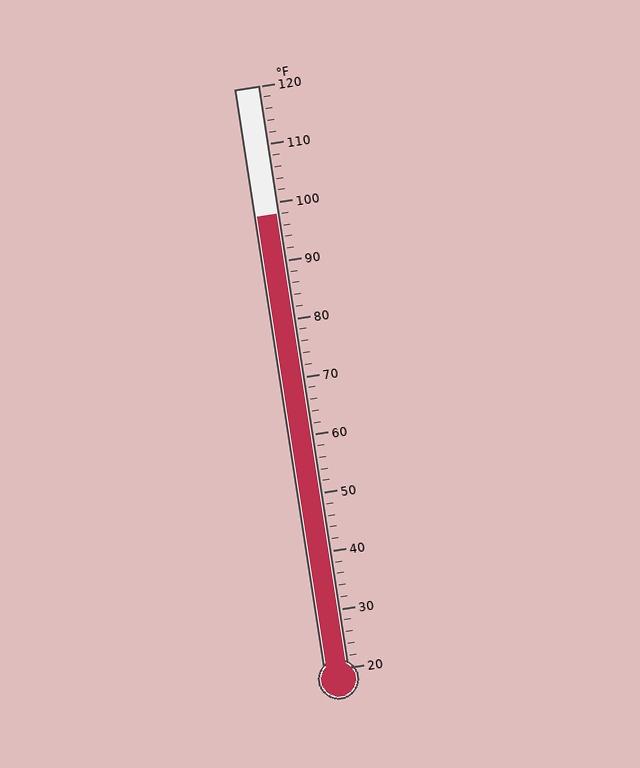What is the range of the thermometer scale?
The thermometer scale ranges from 20°F to 120°F.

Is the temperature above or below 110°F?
The temperature is below 110°F.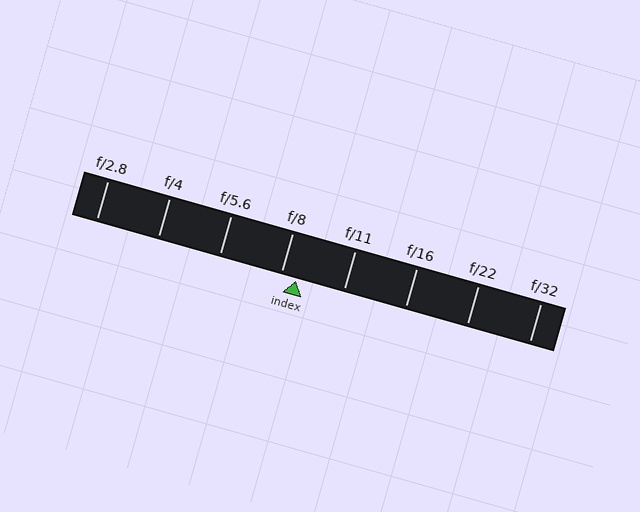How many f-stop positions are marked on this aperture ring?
There are 8 f-stop positions marked.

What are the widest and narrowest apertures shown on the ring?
The widest aperture shown is f/2.8 and the narrowest is f/32.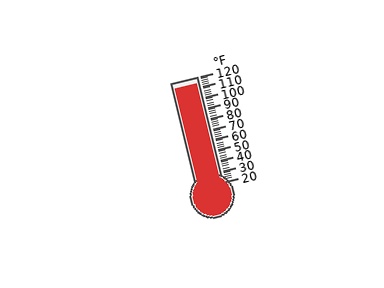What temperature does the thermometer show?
The thermometer shows approximately 114°F.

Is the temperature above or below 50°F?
The temperature is above 50°F.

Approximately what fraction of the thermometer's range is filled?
The thermometer is filled to approximately 95% of its range.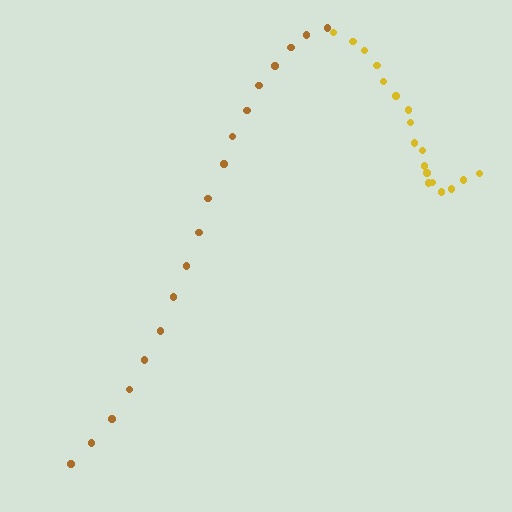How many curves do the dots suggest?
There are 2 distinct paths.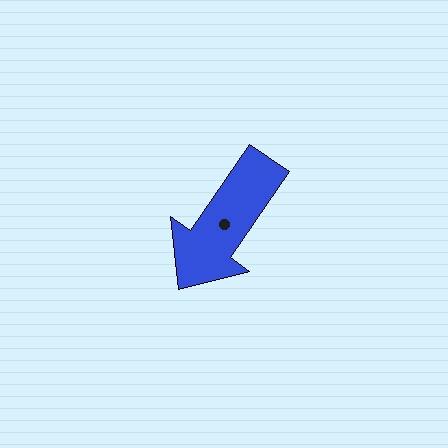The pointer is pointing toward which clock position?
Roughly 7 o'clock.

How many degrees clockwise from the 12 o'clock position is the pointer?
Approximately 215 degrees.